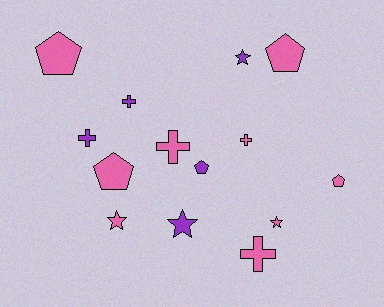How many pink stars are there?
There are 2 pink stars.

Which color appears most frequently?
Pink, with 9 objects.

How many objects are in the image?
There are 14 objects.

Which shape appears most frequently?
Pentagon, with 5 objects.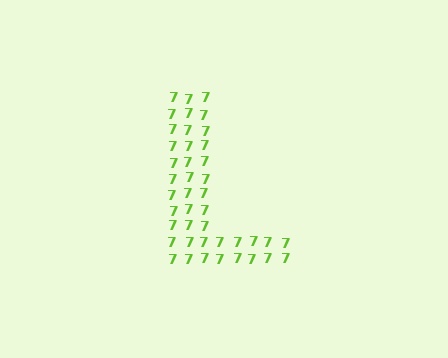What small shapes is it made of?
It is made of small digit 7's.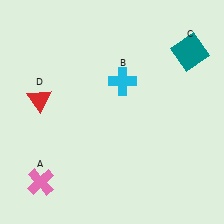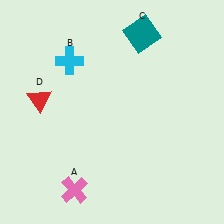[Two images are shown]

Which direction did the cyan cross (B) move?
The cyan cross (B) moved left.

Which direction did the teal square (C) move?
The teal square (C) moved left.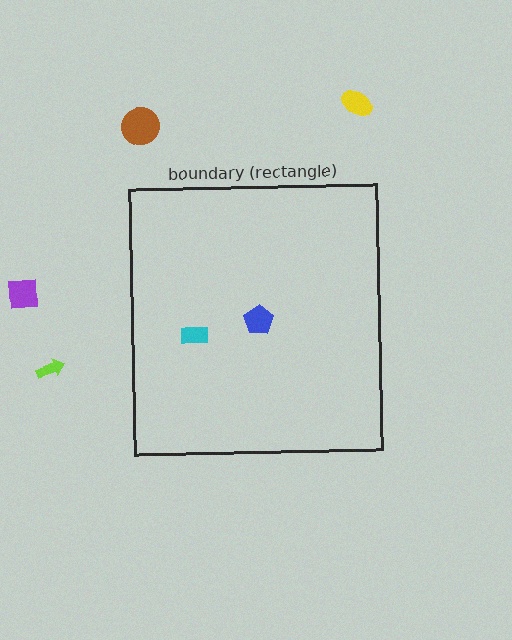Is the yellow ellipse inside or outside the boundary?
Outside.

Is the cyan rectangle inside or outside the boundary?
Inside.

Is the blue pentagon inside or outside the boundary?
Inside.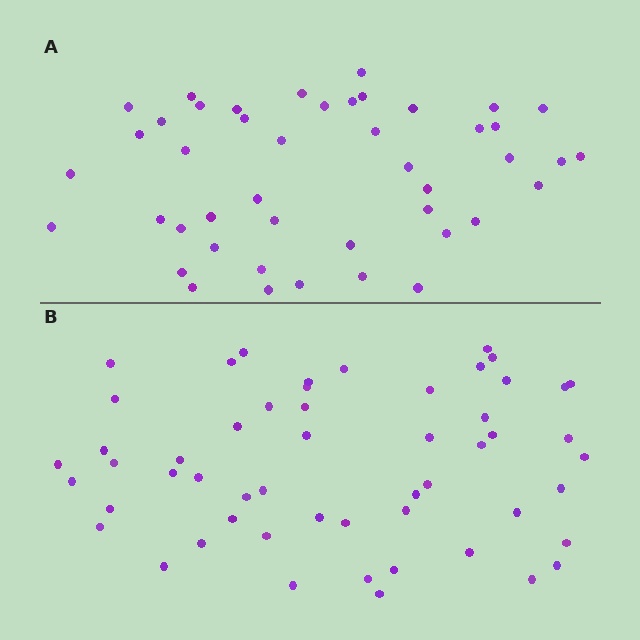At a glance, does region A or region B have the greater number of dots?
Region B (the bottom region) has more dots.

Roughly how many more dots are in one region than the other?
Region B has roughly 8 or so more dots than region A.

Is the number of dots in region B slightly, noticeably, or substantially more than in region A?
Region B has only slightly more — the two regions are fairly close. The ratio is roughly 1.2 to 1.